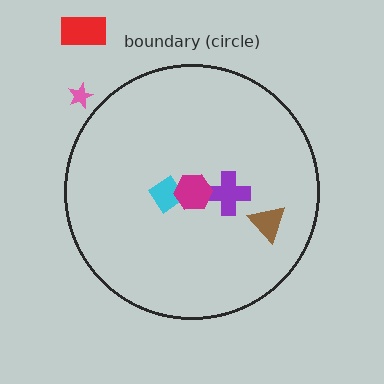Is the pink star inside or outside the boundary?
Outside.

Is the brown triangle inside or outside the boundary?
Inside.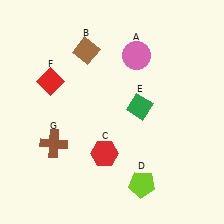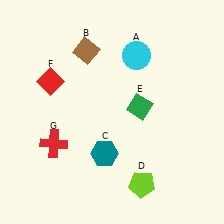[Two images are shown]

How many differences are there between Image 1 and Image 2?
There are 3 differences between the two images.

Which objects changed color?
A changed from pink to cyan. C changed from red to teal. G changed from brown to red.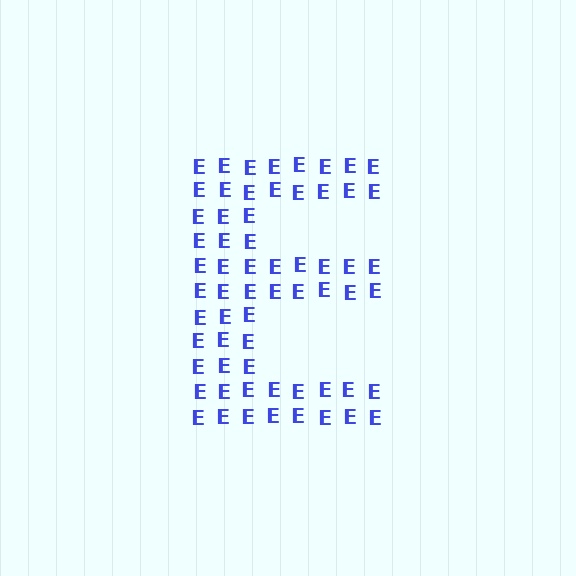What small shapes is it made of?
It is made of small letter E's.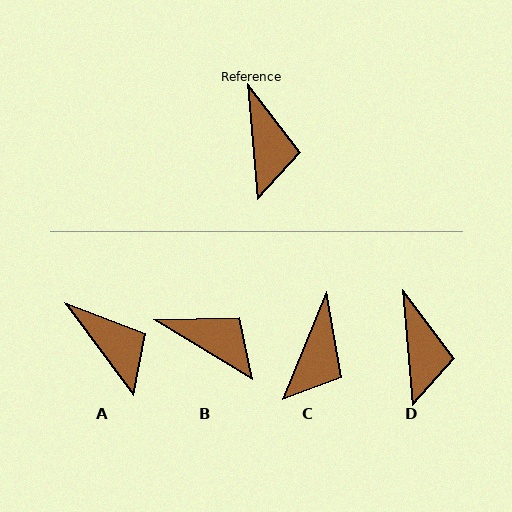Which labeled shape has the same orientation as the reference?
D.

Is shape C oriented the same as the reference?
No, it is off by about 27 degrees.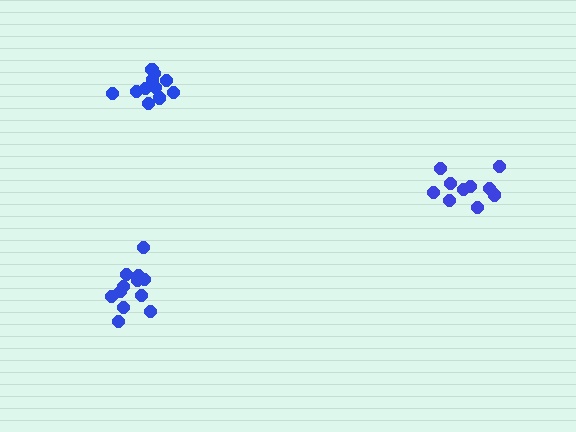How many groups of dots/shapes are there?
There are 3 groups.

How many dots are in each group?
Group 1: 11 dots, Group 2: 10 dots, Group 3: 12 dots (33 total).